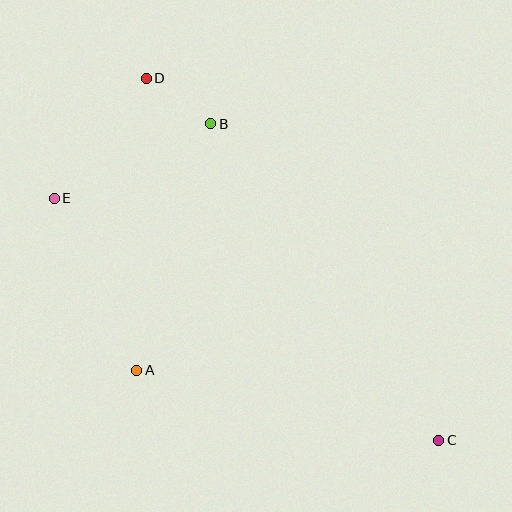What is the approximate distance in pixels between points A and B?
The distance between A and B is approximately 257 pixels.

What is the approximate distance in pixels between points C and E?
The distance between C and E is approximately 455 pixels.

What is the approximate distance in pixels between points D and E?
The distance between D and E is approximately 151 pixels.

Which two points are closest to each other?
Points B and D are closest to each other.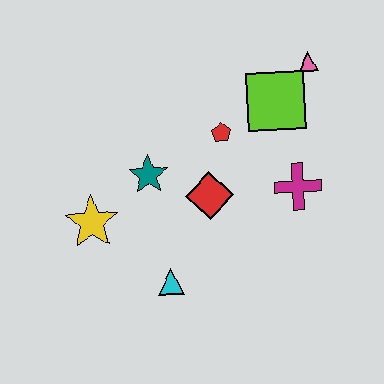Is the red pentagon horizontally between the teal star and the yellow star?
No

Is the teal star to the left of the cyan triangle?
Yes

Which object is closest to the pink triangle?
The lime square is closest to the pink triangle.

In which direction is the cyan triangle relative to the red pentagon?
The cyan triangle is below the red pentagon.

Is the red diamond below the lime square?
Yes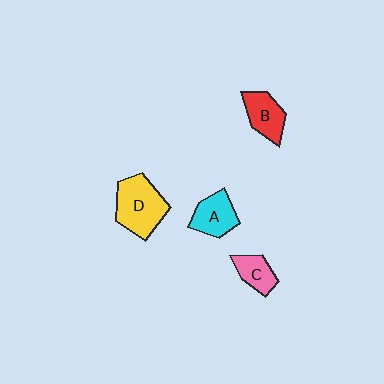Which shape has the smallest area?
Shape C (pink).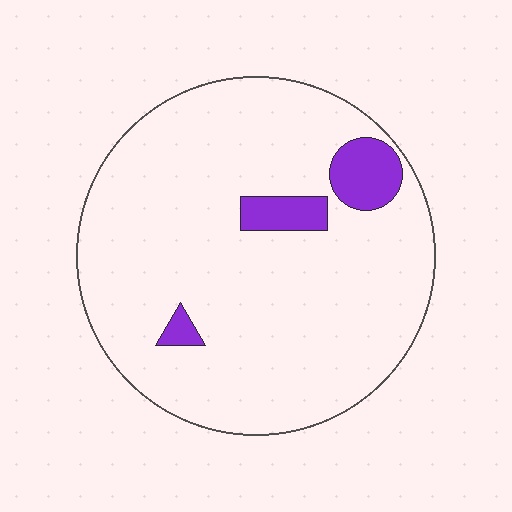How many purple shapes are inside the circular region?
3.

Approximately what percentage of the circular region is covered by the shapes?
Approximately 10%.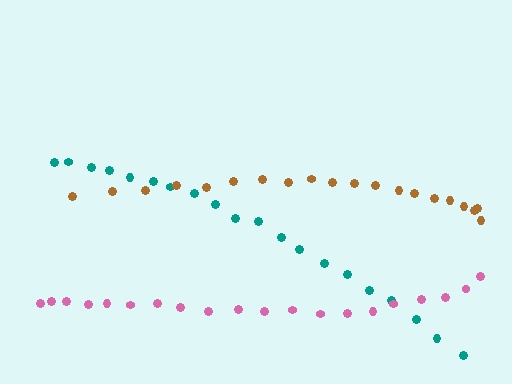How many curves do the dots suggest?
There are 3 distinct paths.